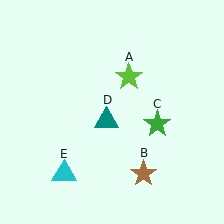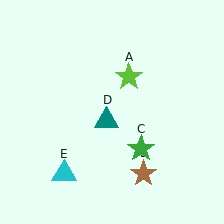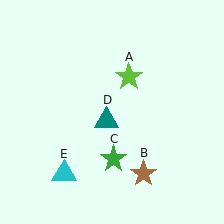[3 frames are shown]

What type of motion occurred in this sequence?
The green star (object C) rotated clockwise around the center of the scene.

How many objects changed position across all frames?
1 object changed position: green star (object C).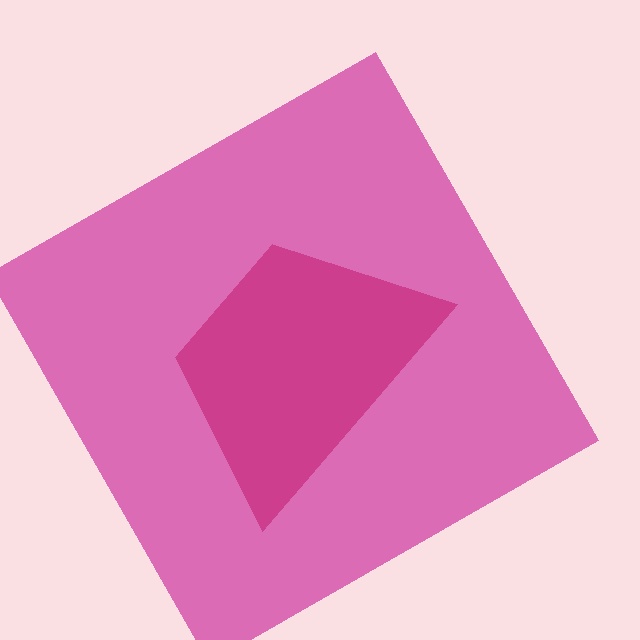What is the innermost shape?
The magenta trapezoid.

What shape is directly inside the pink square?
The magenta trapezoid.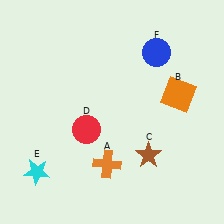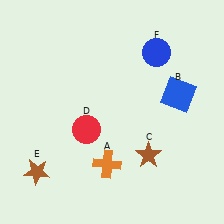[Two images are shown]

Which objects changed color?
B changed from orange to blue. E changed from cyan to brown.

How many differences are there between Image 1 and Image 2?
There are 2 differences between the two images.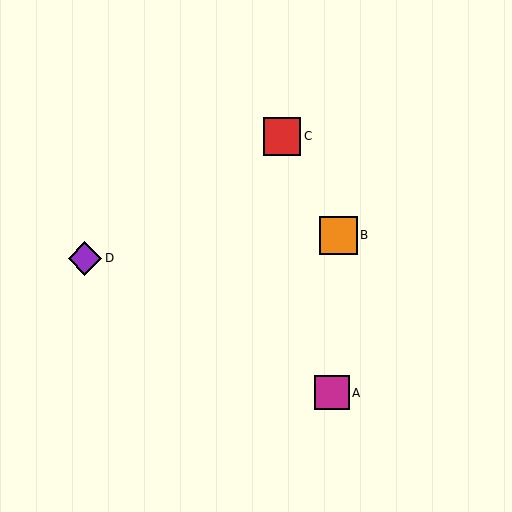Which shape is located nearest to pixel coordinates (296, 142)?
The red square (labeled C) at (282, 136) is nearest to that location.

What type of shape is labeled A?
Shape A is a magenta square.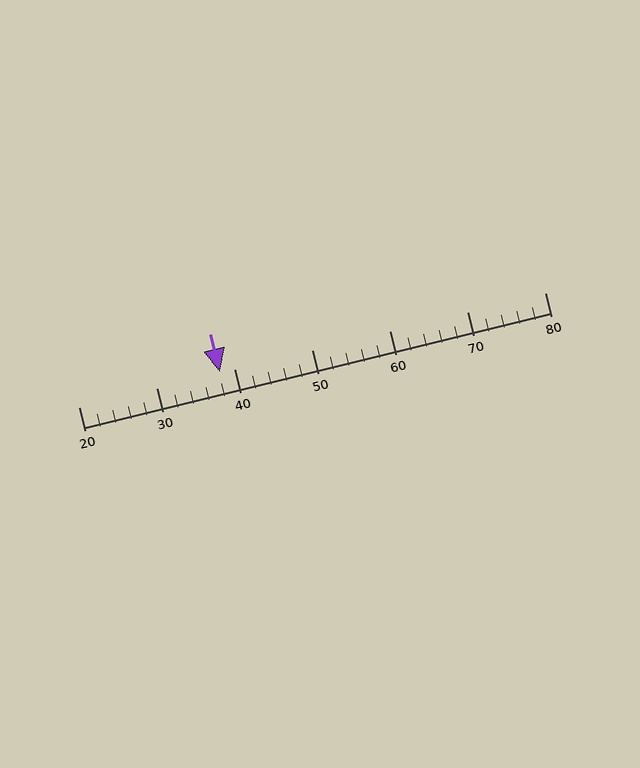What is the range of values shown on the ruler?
The ruler shows values from 20 to 80.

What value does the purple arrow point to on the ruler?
The purple arrow points to approximately 38.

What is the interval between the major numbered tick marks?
The major tick marks are spaced 10 units apart.